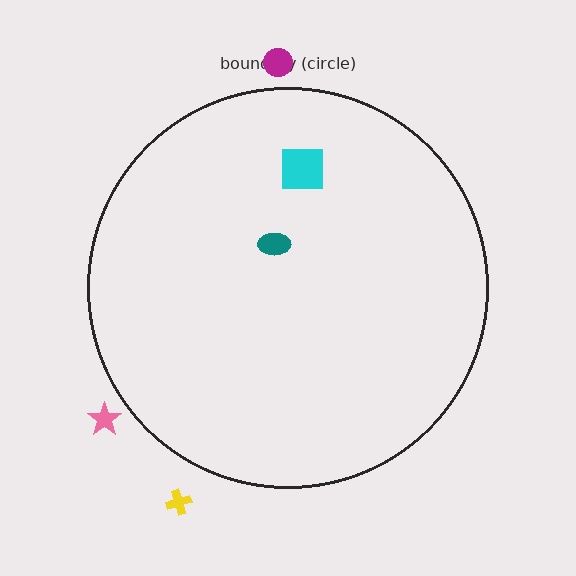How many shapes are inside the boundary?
2 inside, 3 outside.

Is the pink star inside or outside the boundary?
Outside.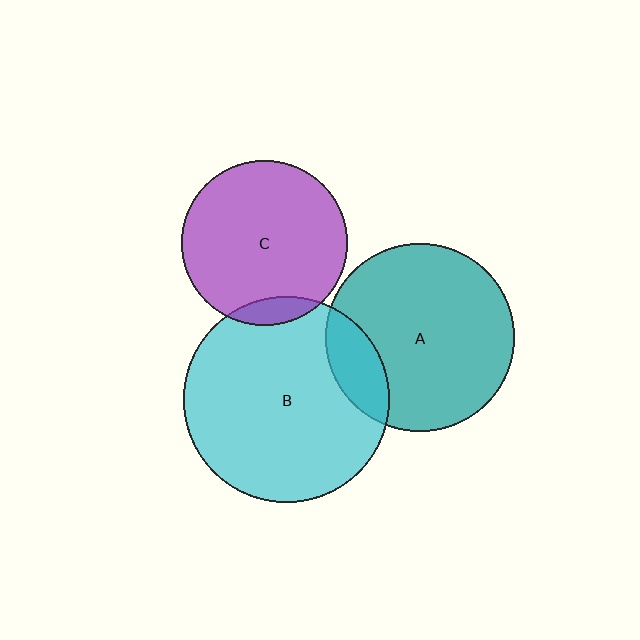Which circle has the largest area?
Circle B (cyan).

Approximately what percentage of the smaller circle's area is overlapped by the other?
Approximately 15%.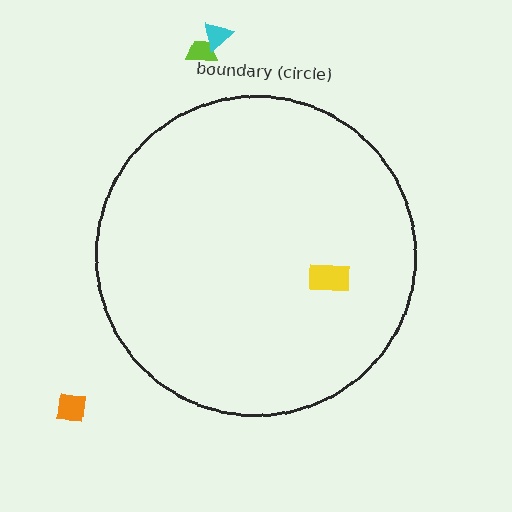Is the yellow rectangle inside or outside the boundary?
Inside.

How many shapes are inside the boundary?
1 inside, 3 outside.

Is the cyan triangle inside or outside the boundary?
Outside.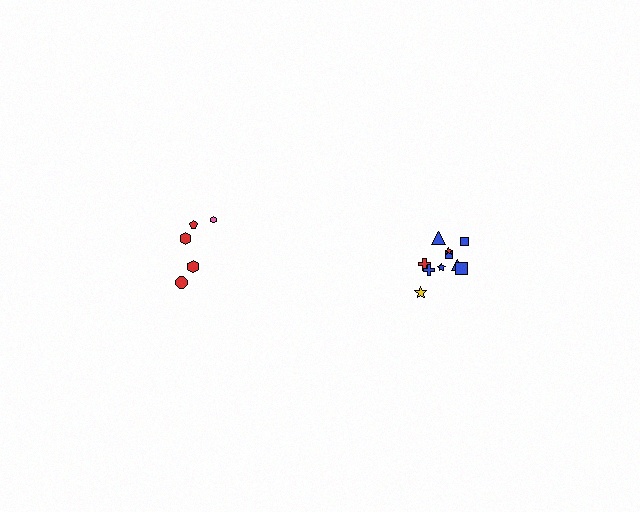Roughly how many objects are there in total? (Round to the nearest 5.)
Roughly 15 objects in total.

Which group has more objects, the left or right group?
The right group.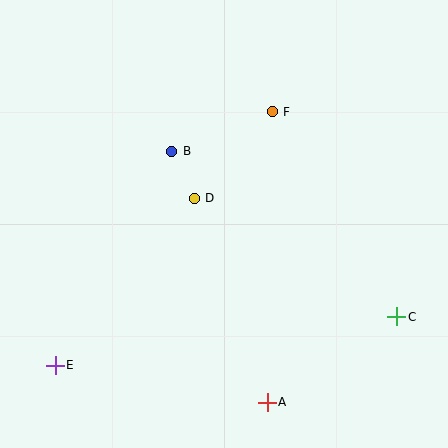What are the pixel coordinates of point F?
Point F is at (272, 112).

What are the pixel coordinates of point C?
Point C is at (397, 317).